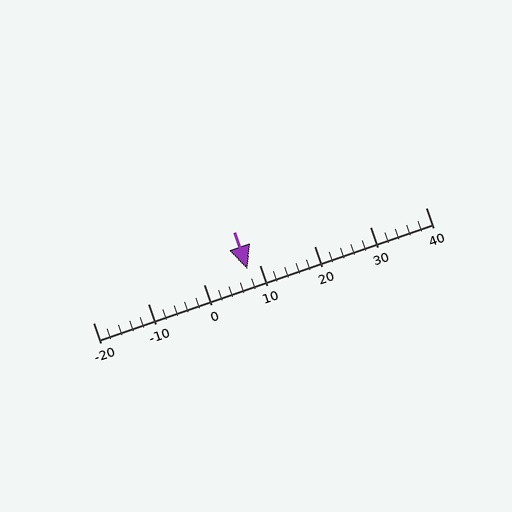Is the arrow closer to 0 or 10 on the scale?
The arrow is closer to 10.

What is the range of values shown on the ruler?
The ruler shows values from -20 to 40.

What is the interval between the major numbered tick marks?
The major tick marks are spaced 10 units apart.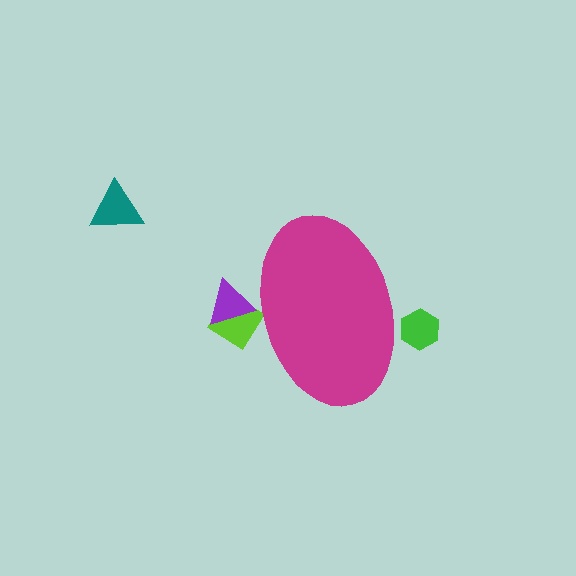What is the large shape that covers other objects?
A magenta ellipse.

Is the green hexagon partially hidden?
Yes, the green hexagon is partially hidden behind the magenta ellipse.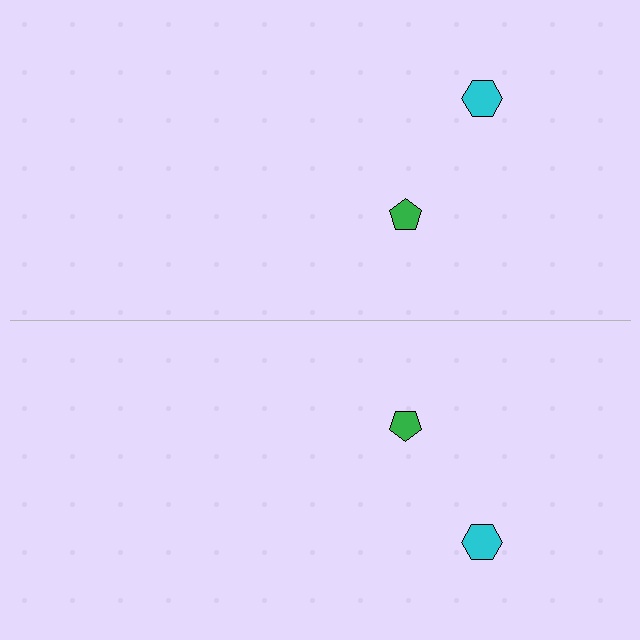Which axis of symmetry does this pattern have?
The pattern has a horizontal axis of symmetry running through the center of the image.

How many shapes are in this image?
There are 4 shapes in this image.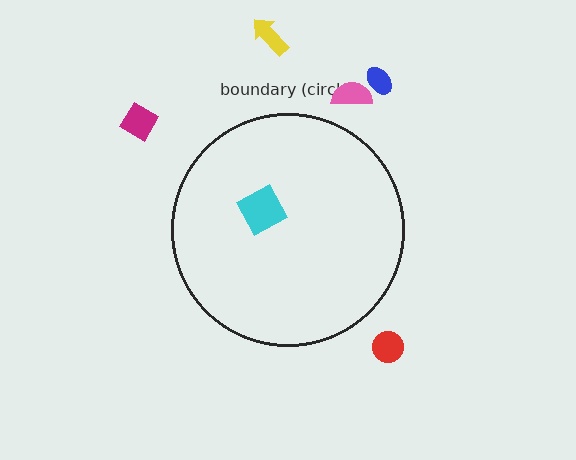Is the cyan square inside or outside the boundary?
Inside.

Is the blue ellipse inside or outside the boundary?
Outside.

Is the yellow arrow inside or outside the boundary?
Outside.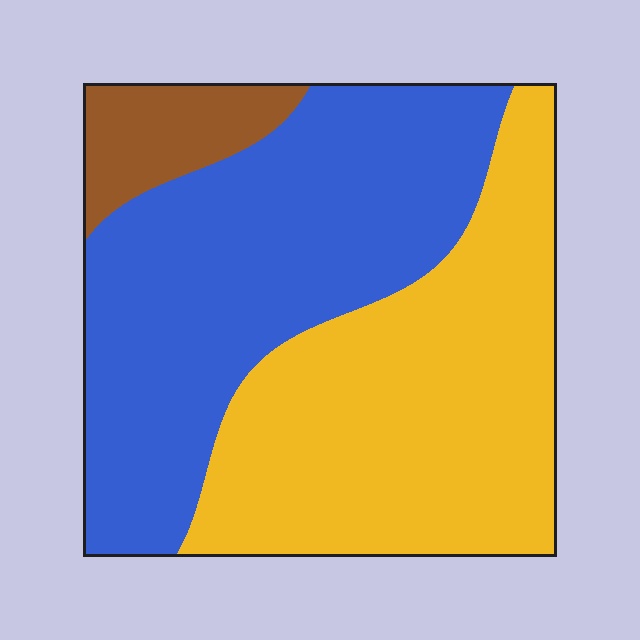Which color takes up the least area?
Brown, at roughly 10%.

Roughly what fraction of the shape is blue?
Blue takes up about one half (1/2) of the shape.